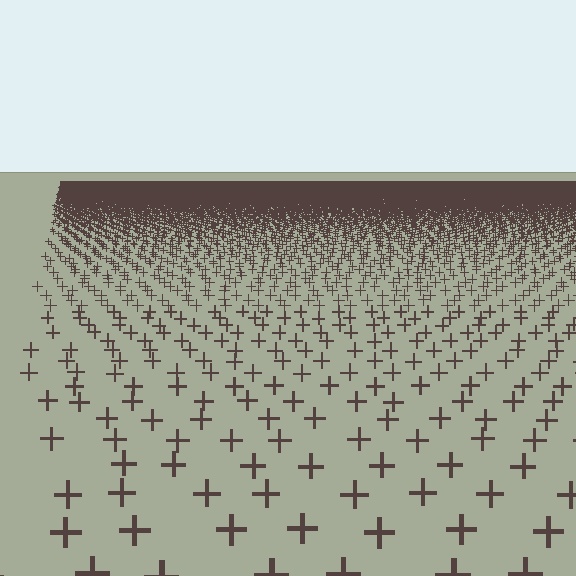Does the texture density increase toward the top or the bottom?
Density increases toward the top.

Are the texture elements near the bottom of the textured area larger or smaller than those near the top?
Larger. Near the bottom, elements are closer to the viewer and appear at a bigger on-screen size.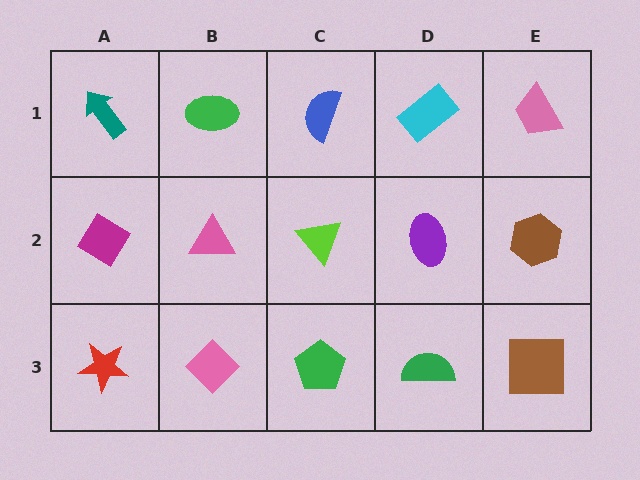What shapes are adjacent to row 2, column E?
A pink trapezoid (row 1, column E), a brown square (row 3, column E), a purple ellipse (row 2, column D).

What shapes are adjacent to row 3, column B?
A pink triangle (row 2, column B), a red star (row 3, column A), a green pentagon (row 3, column C).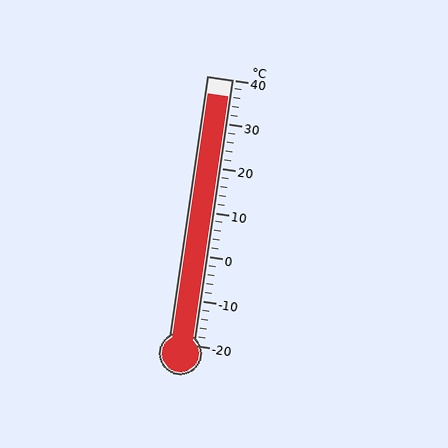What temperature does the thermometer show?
The thermometer shows approximately 36°C.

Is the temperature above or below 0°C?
The temperature is above 0°C.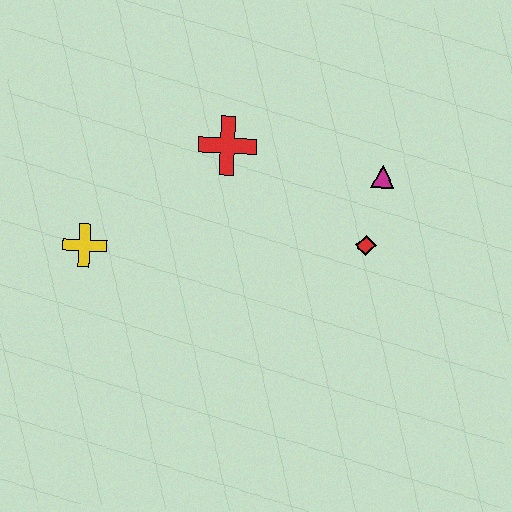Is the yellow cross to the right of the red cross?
No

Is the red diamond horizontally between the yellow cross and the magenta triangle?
Yes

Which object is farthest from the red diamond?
The yellow cross is farthest from the red diamond.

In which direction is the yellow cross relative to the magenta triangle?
The yellow cross is to the left of the magenta triangle.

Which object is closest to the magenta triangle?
The red diamond is closest to the magenta triangle.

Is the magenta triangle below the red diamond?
No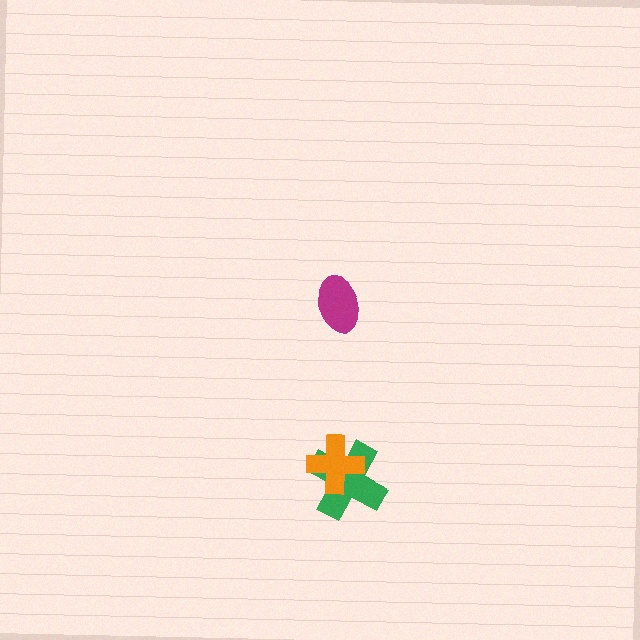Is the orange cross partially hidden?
No, no other shape covers it.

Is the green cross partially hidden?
Yes, it is partially covered by another shape.